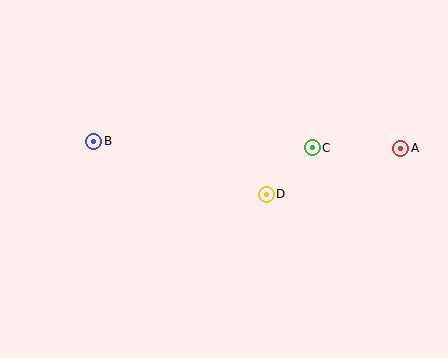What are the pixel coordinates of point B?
Point B is at (94, 141).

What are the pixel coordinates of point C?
Point C is at (312, 148).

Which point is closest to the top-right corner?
Point A is closest to the top-right corner.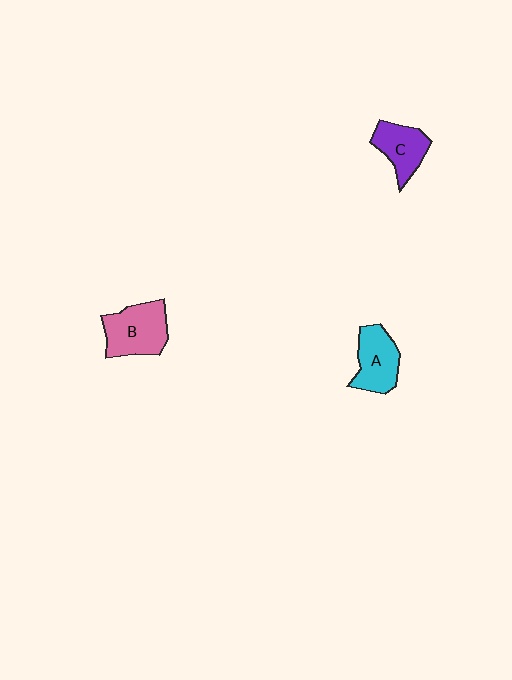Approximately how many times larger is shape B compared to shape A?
Approximately 1.2 times.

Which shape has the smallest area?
Shape C (purple).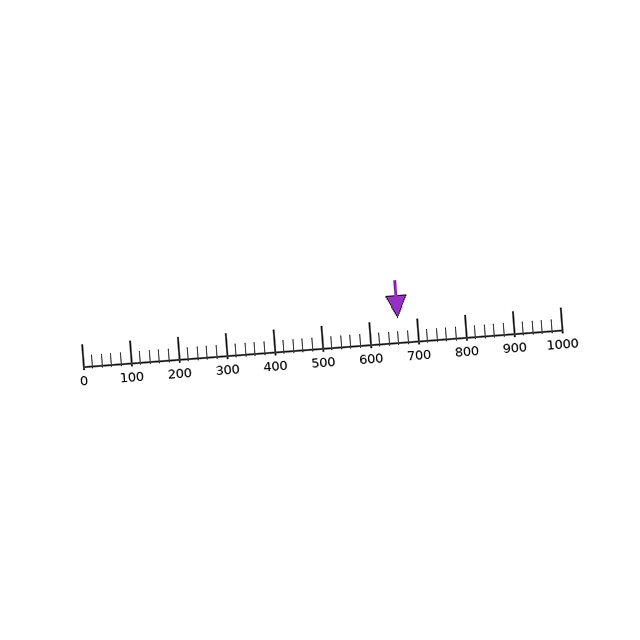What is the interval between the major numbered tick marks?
The major tick marks are spaced 100 units apart.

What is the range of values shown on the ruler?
The ruler shows values from 0 to 1000.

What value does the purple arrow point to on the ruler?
The purple arrow points to approximately 662.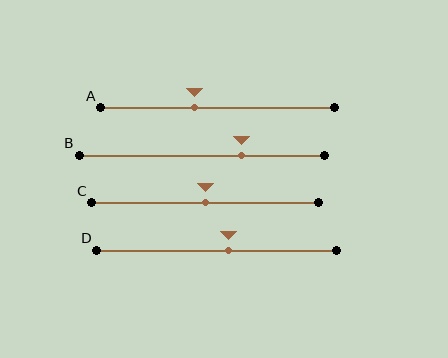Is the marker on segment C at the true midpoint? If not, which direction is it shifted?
Yes, the marker on segment C is at the true midpoint.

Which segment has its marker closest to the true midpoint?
Segment C has its marker closest to the true midpoint.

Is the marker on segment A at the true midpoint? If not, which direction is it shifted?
No, the marker on segment A is shifted to the left by about 10% of the segment length.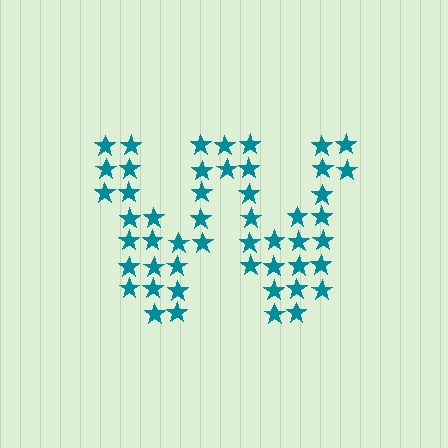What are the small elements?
The small elements are stars.